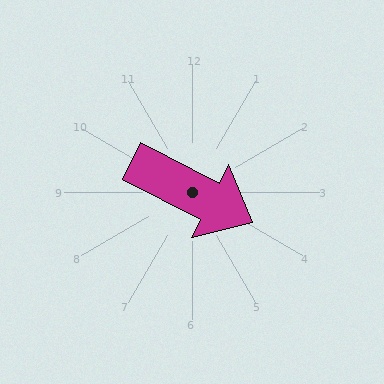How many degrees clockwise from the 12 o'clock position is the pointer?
Approximately 117 degrees.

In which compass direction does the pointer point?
Southeast.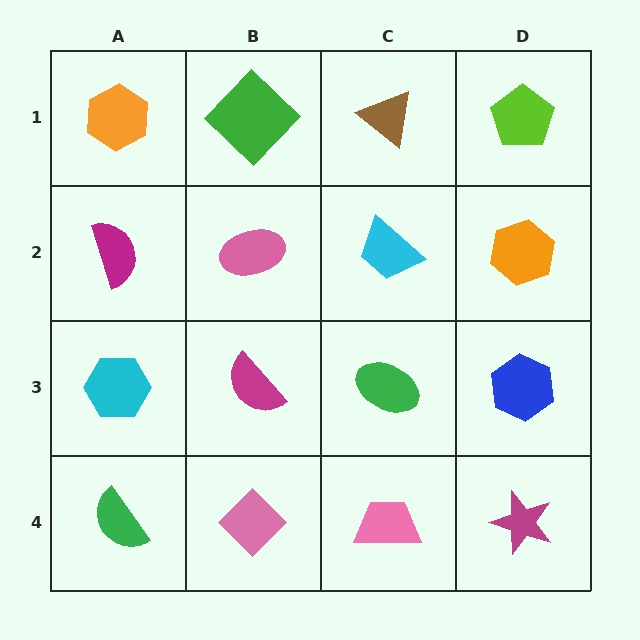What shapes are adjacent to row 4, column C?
A green ellipse (row 3, column C), a pink diamond (row 4, column B), a magenta star (row 4, column D).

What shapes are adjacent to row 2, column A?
An orange hexagon (row 1, column A), a cyan hexagon (row 3, column A), a pink ellipse (row 2, column B).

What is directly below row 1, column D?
An orange hexagon.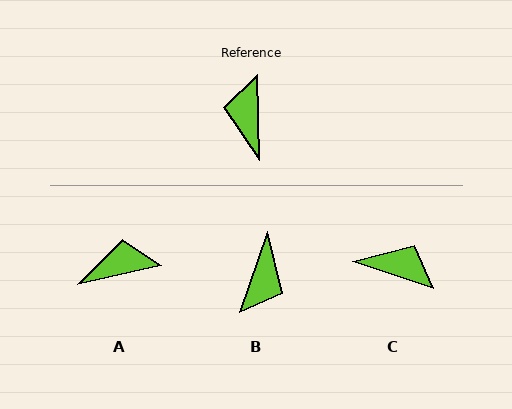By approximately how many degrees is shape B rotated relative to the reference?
Approximately 159 degrees counter-clockwise.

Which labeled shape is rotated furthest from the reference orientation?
B, about 159 degrees away.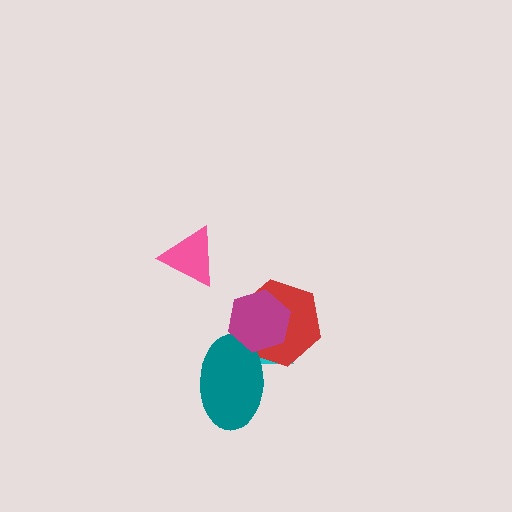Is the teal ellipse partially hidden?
Yes, it is partially covered by another shape.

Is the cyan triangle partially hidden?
Yes, it is partially covered by another shape.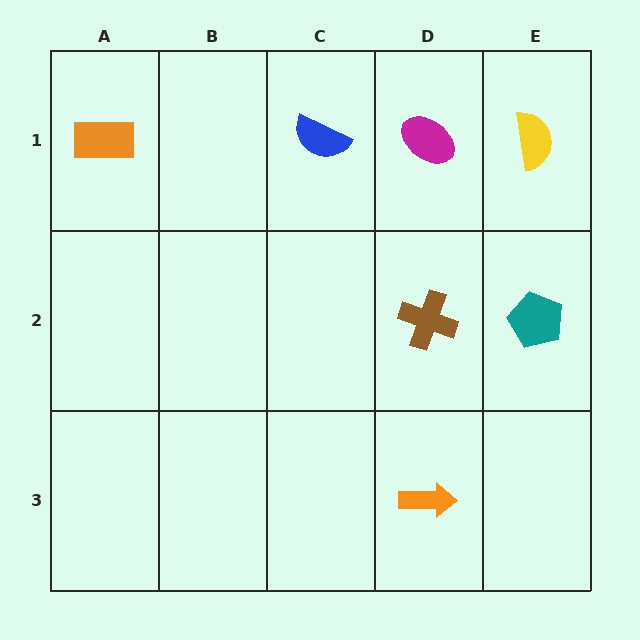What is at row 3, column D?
An orange arrow.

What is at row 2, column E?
A teal pentagon.